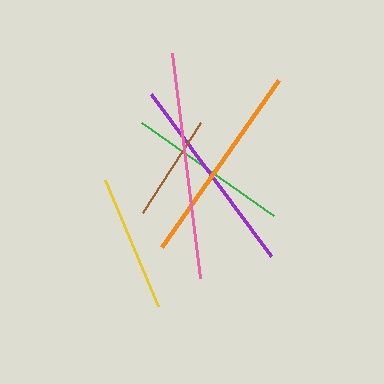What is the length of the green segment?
The green segment is approximately 161 pixels long.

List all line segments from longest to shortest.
From longest to shortest: pink, orange, purple, green, yellow, brown.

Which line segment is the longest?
The pink line is the longest at approximately 226 pixels.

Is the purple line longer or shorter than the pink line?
The pink line is longer than the purple line.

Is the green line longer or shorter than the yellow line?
The green line is longer than the yellow line.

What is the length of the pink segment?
The pink segment is approximately 226 pixels long.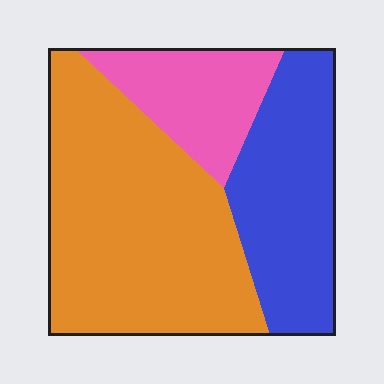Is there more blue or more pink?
Blue.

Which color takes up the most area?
Orange, at roughly 55%.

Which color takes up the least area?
Pink, at roughly 20%.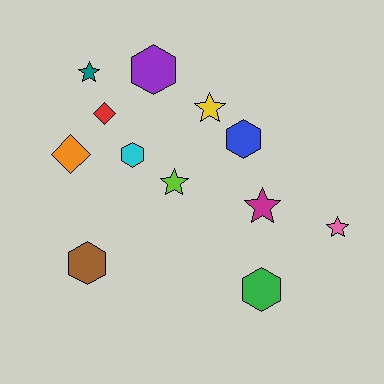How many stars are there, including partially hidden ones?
There are 5 stars.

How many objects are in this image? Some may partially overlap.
There are 12 objects.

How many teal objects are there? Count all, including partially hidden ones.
There is 1 teal object.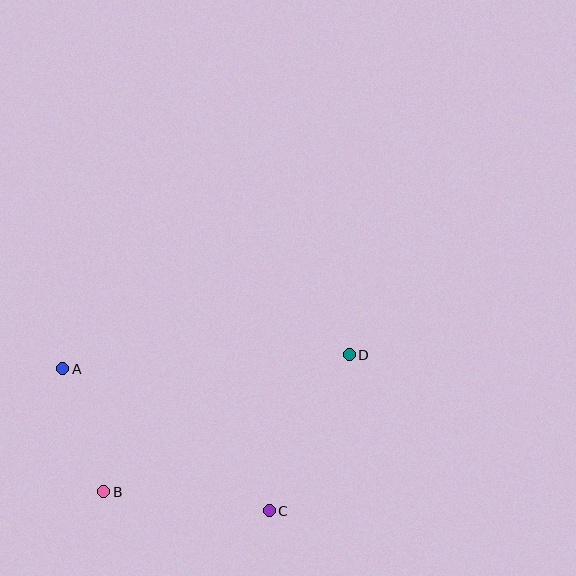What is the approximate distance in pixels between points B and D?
The distance between B and D is approximately 281 pixels.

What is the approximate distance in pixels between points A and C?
The distance between A and C is approximately 250 pixels.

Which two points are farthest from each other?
Points A and D are farthest from each other.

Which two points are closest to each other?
Points A and B are closest to each other.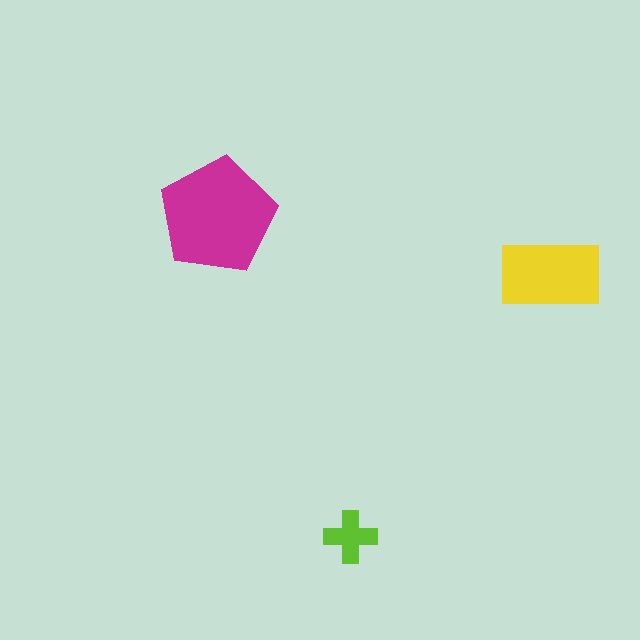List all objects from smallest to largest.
The lime cross, the yellow rectangle, the magenta pentagon.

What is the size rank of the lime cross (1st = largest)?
3rd.